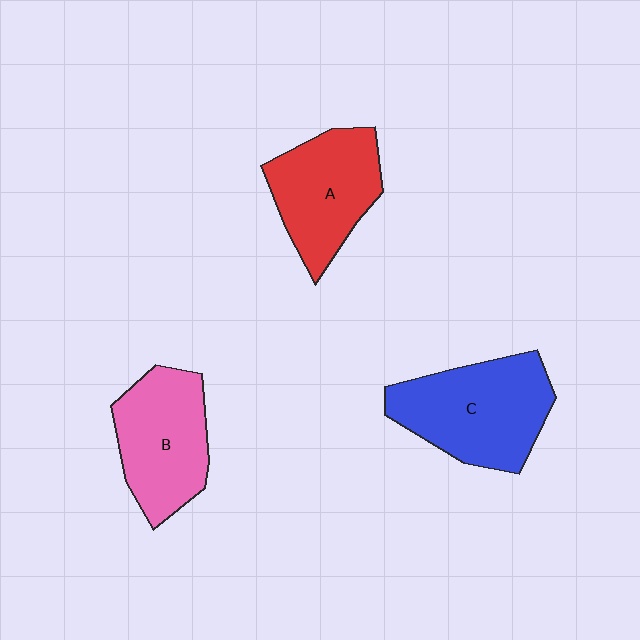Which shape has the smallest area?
Shape A (red).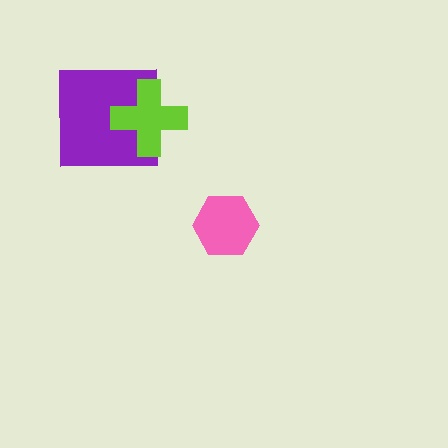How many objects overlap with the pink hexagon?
0 objects overlap with the pink hexagon.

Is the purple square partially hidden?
Yes, it is partially covered by another shape.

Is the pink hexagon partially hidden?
No, no other shape covers it.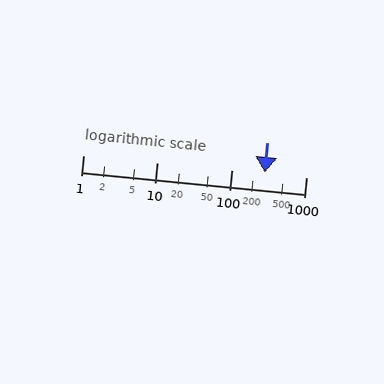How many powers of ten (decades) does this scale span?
The scale spans 3 decades, from 1 to 1000.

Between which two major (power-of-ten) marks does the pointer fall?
The pointer is between 100 and 1000.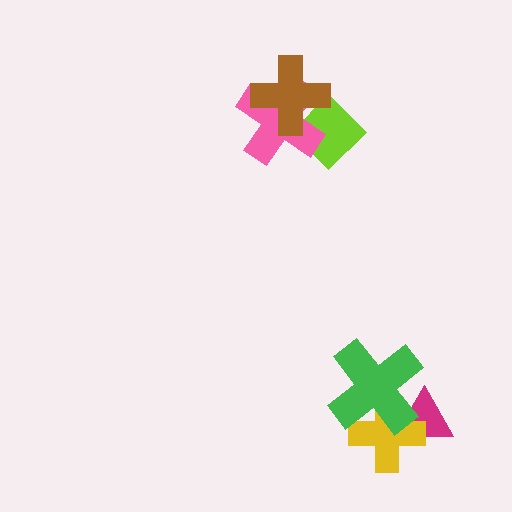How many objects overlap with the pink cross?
2 objects overlap with the pink cross.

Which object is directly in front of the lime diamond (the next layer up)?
The pink cross is directly in front of the lime diamond.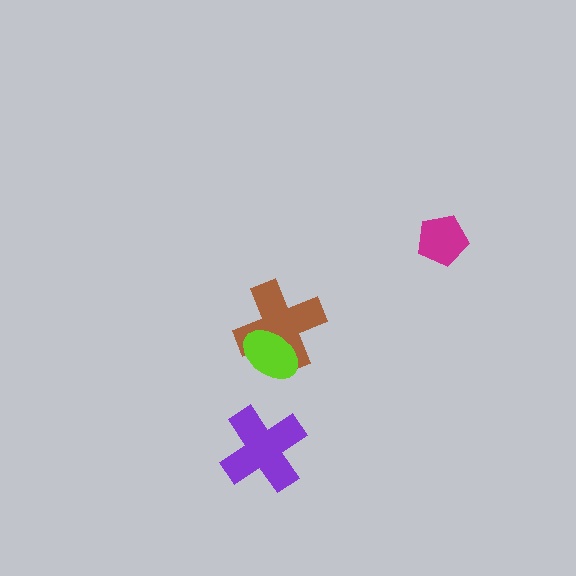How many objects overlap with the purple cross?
0 objects overlap with the purple cross.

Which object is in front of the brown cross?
The lime ellipse is in front of the brown cross.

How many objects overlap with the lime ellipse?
1 object overlaps with the lime ellipse.